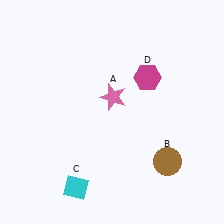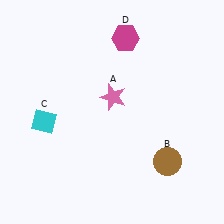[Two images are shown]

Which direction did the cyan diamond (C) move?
The cyan diamond (C) moved up.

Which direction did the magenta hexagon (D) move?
The magenta hexagon (D) moved up.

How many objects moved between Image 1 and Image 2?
2 objects moved between the two images.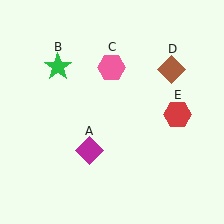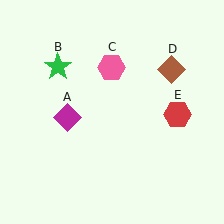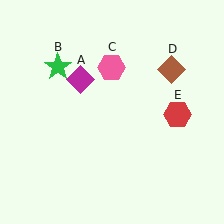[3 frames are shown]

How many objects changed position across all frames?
1 object changed position: magenta diamond (object A).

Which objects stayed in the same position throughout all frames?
Green star (object B) and pink hexagon (object C) and brown diamond (object D) and red hexagon (object E) remained stationary.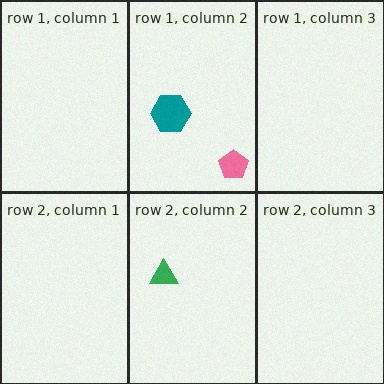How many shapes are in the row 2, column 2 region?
1.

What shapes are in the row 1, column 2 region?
The pink pentagon, the teal hexagon.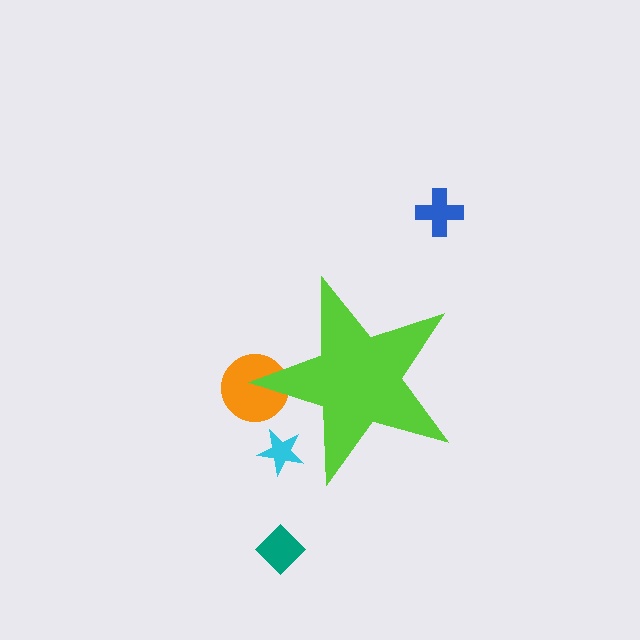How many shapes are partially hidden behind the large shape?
2 shapes are partially hidden.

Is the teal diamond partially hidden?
No, the teal diamond is fully visible.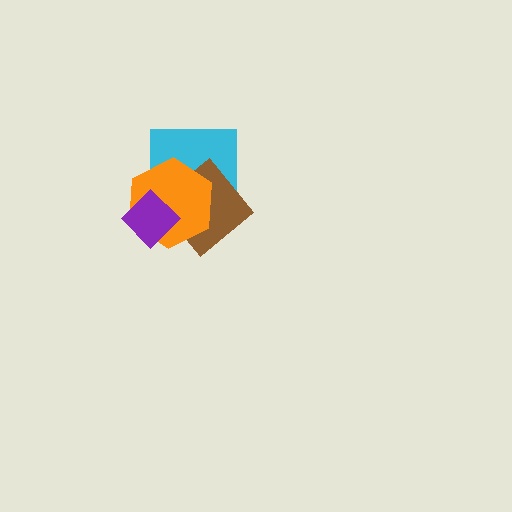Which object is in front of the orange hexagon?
The purple diamond is in front of the orange hexagon.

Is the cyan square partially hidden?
Yes, it is partially covered by another shape.